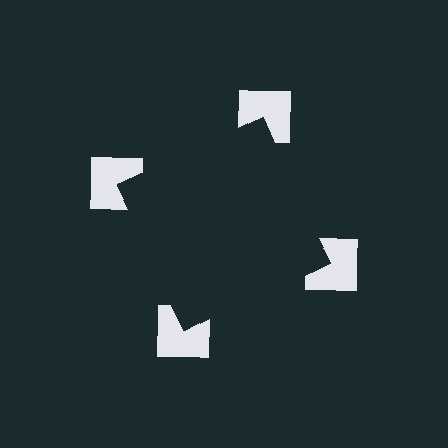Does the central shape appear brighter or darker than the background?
It typically appears slightly darker than the background, even though no actual brightness change is drawn.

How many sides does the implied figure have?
4 sides.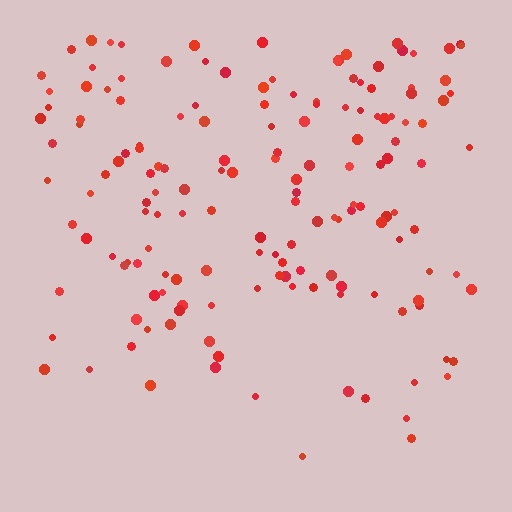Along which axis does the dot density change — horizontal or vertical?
Vertical.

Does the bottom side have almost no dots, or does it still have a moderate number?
Still a moderate number, just noticeably fewer than the top.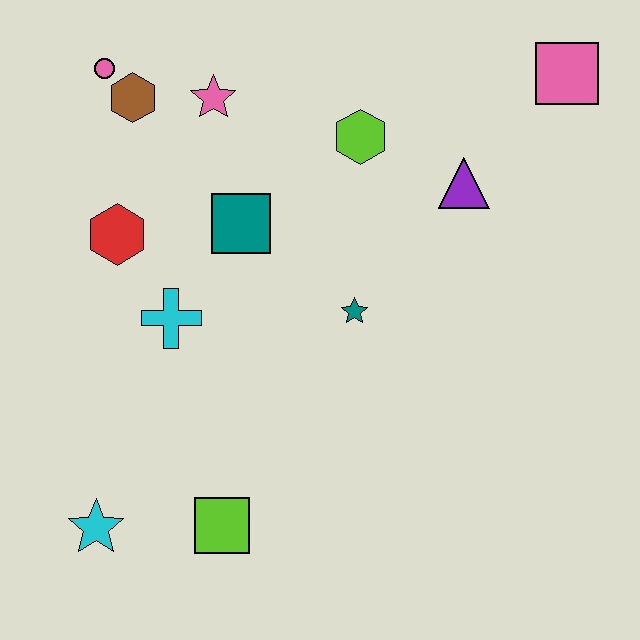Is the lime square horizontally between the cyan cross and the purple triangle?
Yes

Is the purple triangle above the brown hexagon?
No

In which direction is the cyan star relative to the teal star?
The cyan star is to the left of the teal star.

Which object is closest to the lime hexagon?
The purple triangle is closest to the lime hexagon.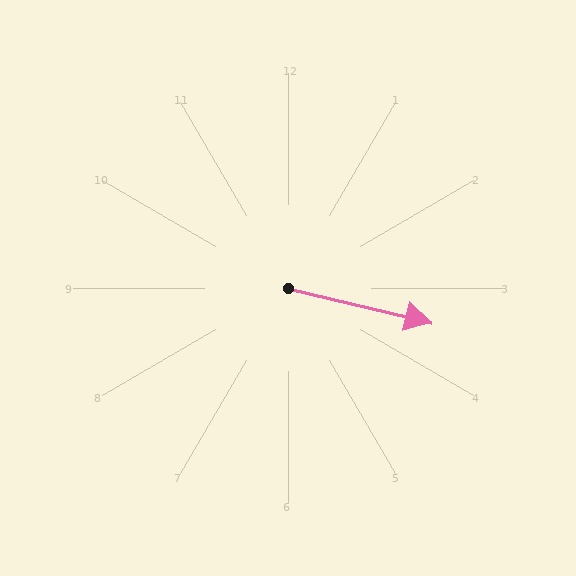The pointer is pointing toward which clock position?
Roughly 3 o'clock.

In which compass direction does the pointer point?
East.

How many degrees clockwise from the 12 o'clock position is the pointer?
Approximately 103 degrees.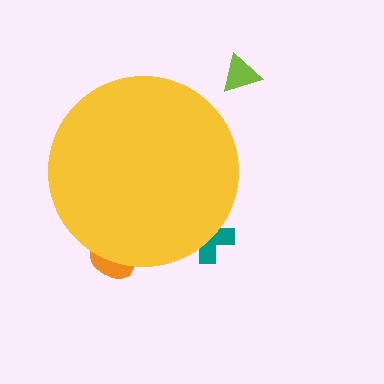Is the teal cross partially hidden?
Yes, the teal cross is partially hidden behind the yellow circle.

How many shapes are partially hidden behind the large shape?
2 shapes are partially hidden.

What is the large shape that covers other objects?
A yellow circle.